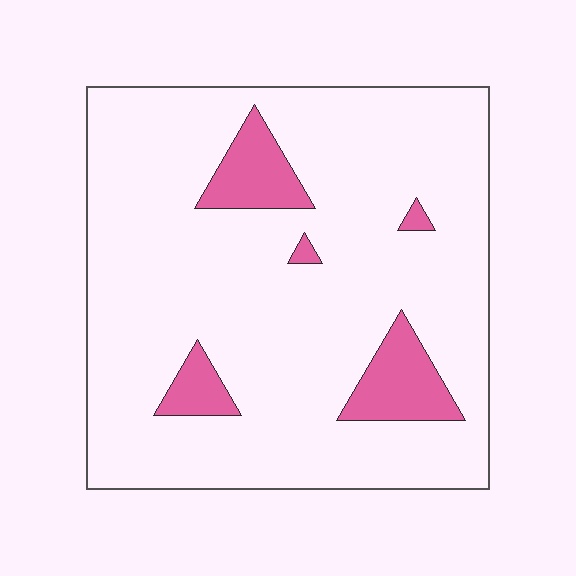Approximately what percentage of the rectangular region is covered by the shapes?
Approximately 10%.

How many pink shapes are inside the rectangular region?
5.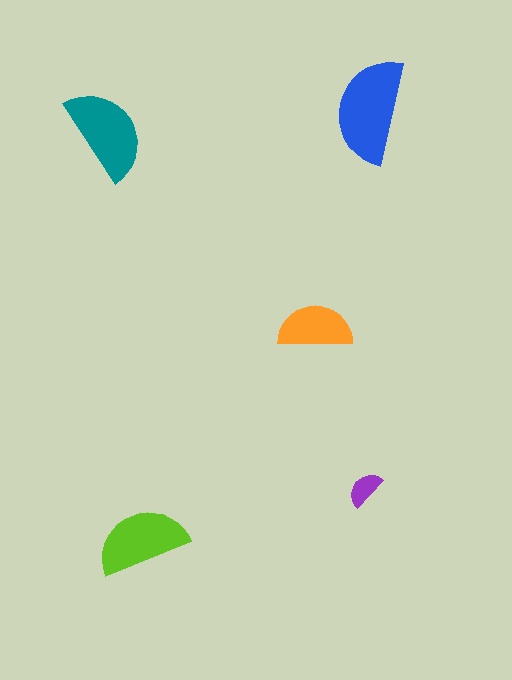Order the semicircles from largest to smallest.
the blue one, the teal one, the lime one, the orange one, the purple one.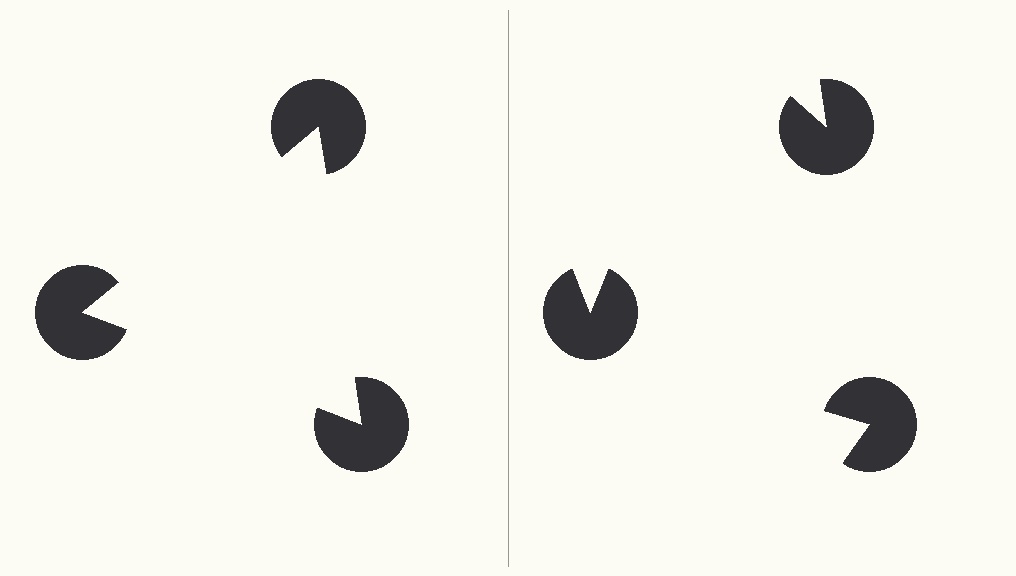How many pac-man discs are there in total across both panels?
6 — 3 on each side.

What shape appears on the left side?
An illusory triangle.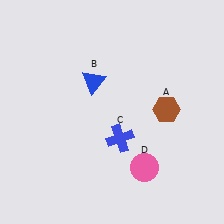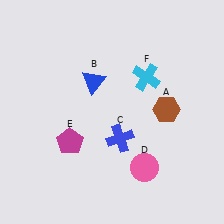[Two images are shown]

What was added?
A magenta pentagon (E), a cyan cross (F) were added in Image 2.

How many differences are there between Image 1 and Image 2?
There are 2 differences between the two images.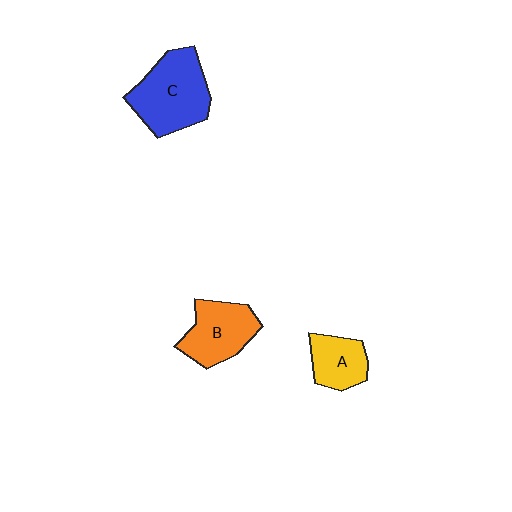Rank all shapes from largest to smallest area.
From largest to smallest: C (blue), B (orange), A (yellow).